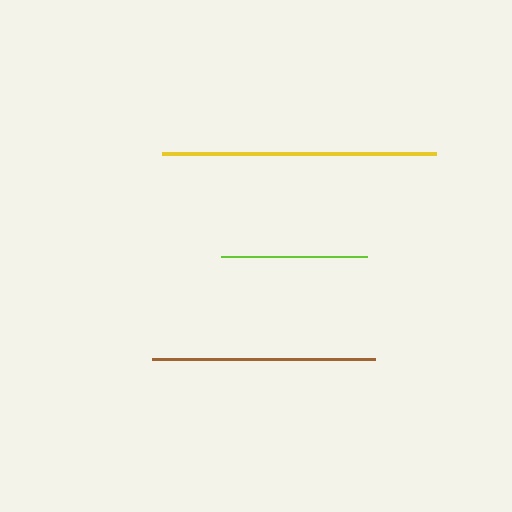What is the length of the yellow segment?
The yellow segment is approximately 274 pixels long.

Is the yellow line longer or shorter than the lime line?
The yellow line is longer than the lime line.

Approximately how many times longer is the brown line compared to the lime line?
The brown line is approximately 1.5 times the length of the lime line.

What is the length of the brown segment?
The brown segment is approximately 222 pixels long.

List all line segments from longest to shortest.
From longest to shortest: yellow, brown, lime.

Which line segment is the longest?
The yellow line is the longest at approximately 274 pixels.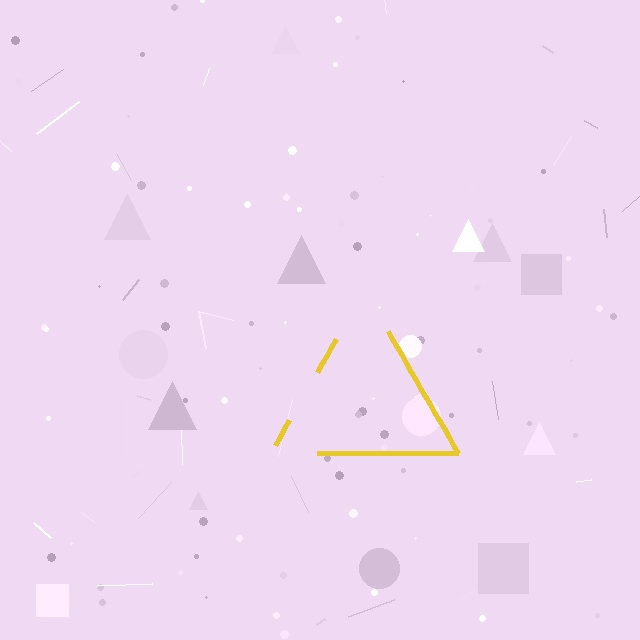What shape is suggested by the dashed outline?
The dashed outline suggests a triangle.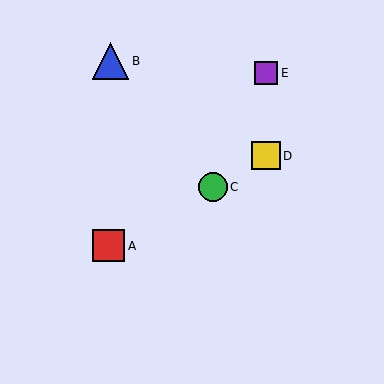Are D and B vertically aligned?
No, D is at x≈266 and B is at x≈111.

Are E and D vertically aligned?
Yes, both are at x≈266.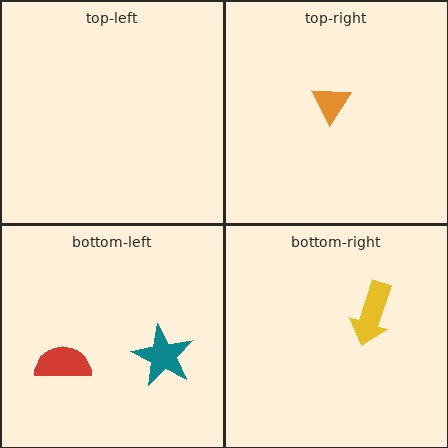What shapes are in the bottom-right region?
The yellow arrow.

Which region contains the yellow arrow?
The bottom-right region.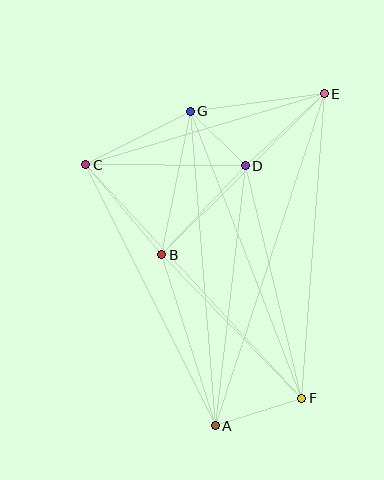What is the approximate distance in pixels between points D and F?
The distance between D and F is approximately 239 pixels.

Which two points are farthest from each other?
Points A and E are farthest from each other.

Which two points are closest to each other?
Points D and G are closest to each other.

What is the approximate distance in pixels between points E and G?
The distance between E and G is approximately 135 pixels.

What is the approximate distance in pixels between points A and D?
The distance between A and D is approximately 261 pixels.